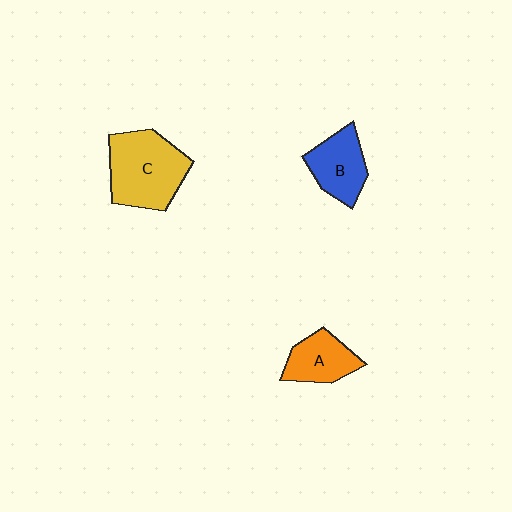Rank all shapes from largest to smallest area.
From largest to smallest: C (yellow), B (blue), A (orange).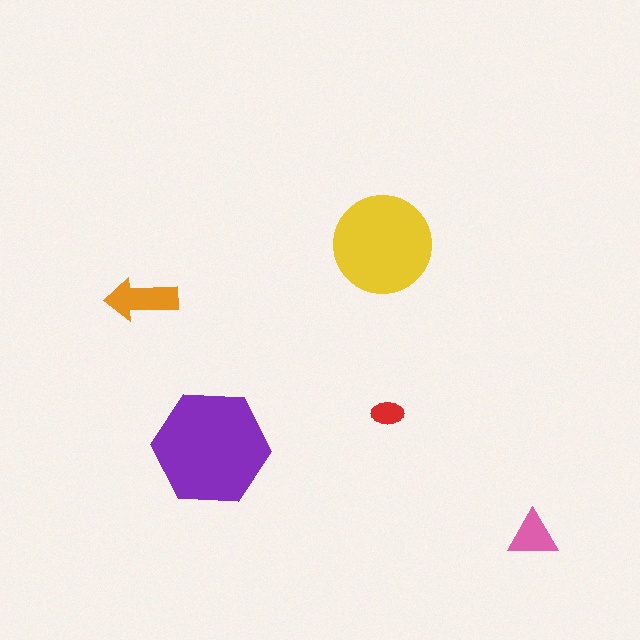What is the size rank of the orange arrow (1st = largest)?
3rd.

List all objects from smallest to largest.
The red ellipse, the pink triangle, the orange arrow, the yellow circle, the purple hexagon.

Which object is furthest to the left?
The orange arrow is leftmost.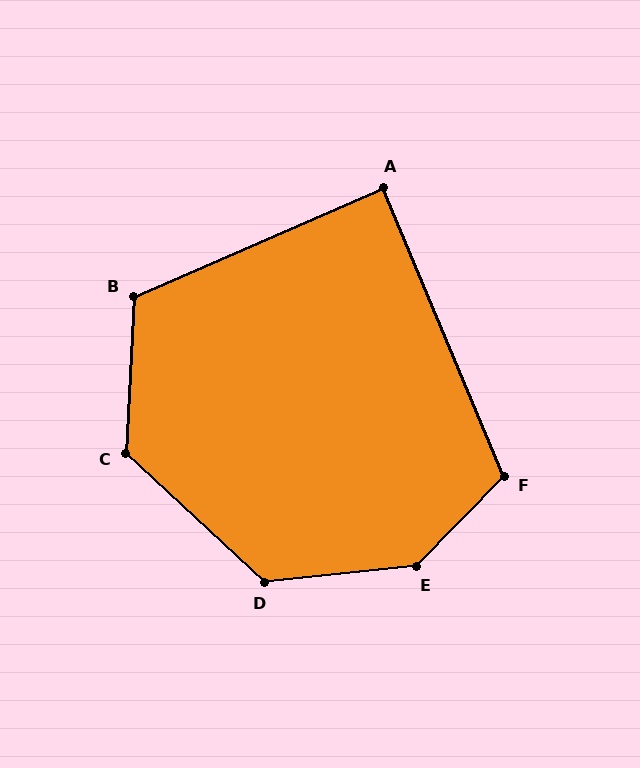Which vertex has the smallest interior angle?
A, at approximately 89 degrees.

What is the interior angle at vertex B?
Approximately 116 degrees (obtuse).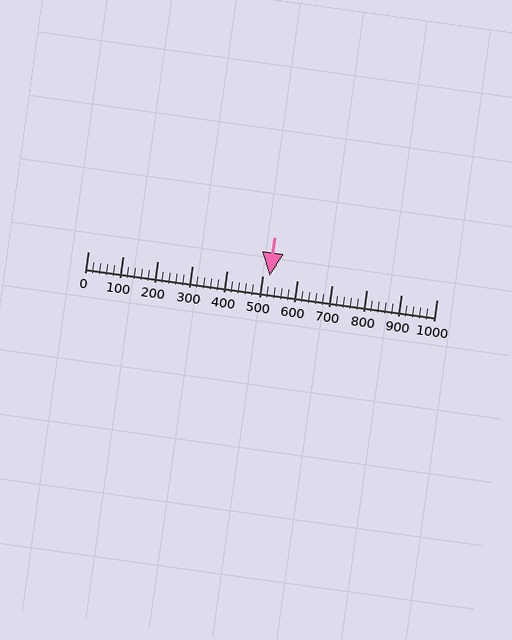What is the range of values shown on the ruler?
The ruler shows values from 0 to 1000.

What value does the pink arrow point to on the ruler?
The pink arrow points to approximately 520.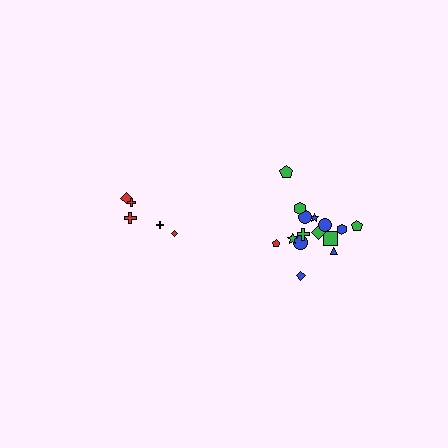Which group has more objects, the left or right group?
The right group.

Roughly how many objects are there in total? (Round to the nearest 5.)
Roughly 20 objects in total.